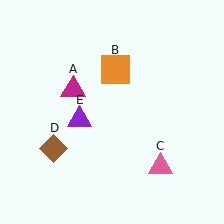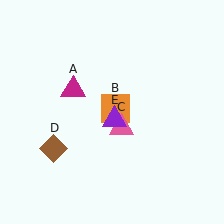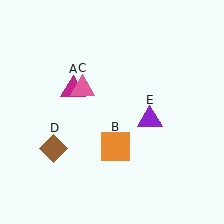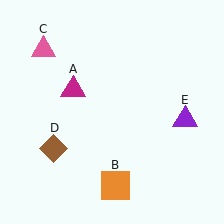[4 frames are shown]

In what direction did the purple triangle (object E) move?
The purple triangle (object E) moved right.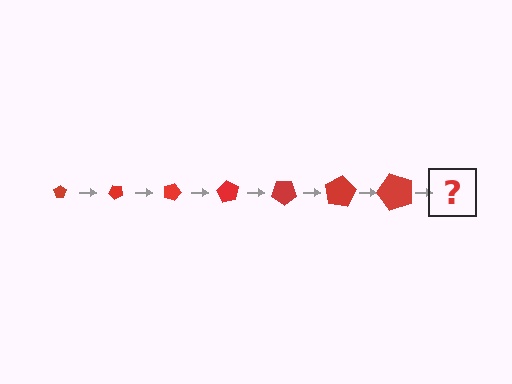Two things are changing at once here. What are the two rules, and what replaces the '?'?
The two rules are that the pentagon grows larger each step and it rotates 45 degrees each step. The '?' should be a pentagon, larger than the previous one and rotated 315 degrees from the start.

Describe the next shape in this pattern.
It should be a pentagon, larger than the previous one and rotated 315 degrees from the start.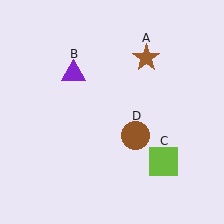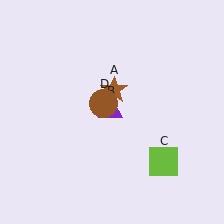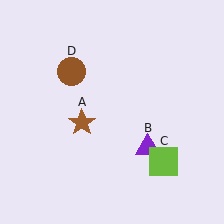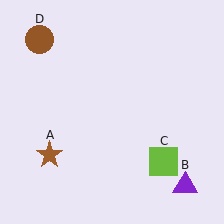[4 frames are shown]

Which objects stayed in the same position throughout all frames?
Lime square (object C) remained stationary.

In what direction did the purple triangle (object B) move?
The purple triangle (object B) moved down and to the right.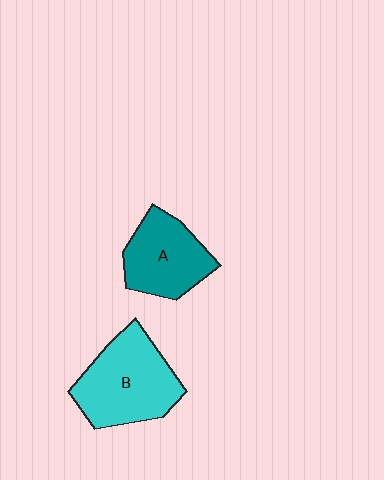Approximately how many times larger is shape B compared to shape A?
Approximately 1.3 times.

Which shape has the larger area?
Shape B (cyan).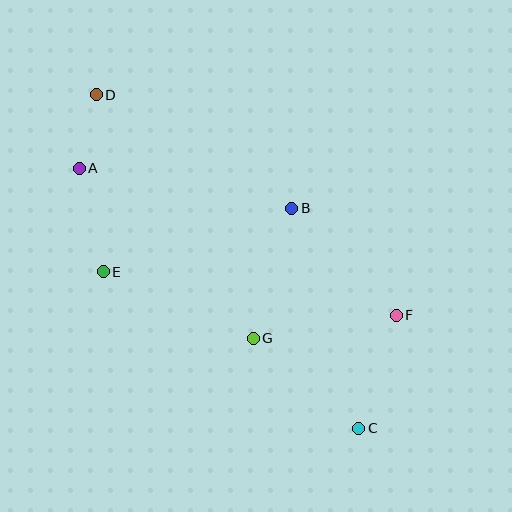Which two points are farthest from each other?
Points C and D are farthest from each other.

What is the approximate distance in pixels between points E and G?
The distance between E and G is approximately 164 pixels.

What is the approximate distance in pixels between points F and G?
The distance between F and G is approximately 145 pixels.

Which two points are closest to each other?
Points A and D are closest to each other.